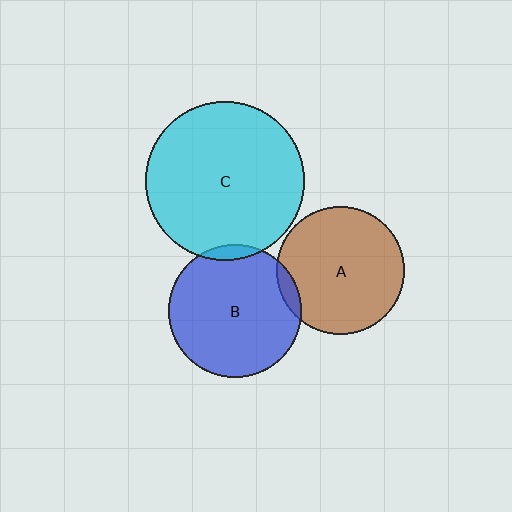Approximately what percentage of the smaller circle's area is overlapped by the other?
Approximately 5%.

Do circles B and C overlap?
Yes.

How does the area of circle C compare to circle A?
Approximately 1.5 times.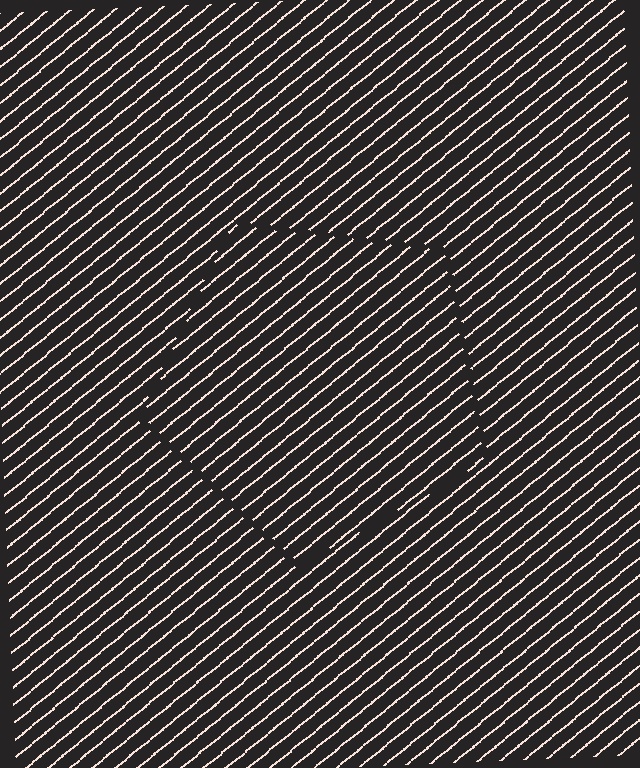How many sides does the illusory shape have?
5 sides — the line-ends trace a pentagon.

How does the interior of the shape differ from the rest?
The interior of the shape contains the same grating, shifted by half a period — the contour is defined by the phase discontinuity where line-ends from the inner and outer gratings abut.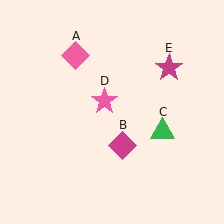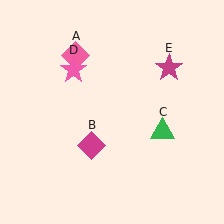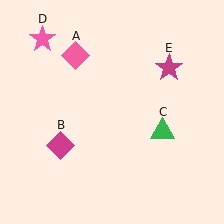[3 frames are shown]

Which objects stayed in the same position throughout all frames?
Pink diamond (object A) and green triangle (object C) and magenta star (object E) remained stationary.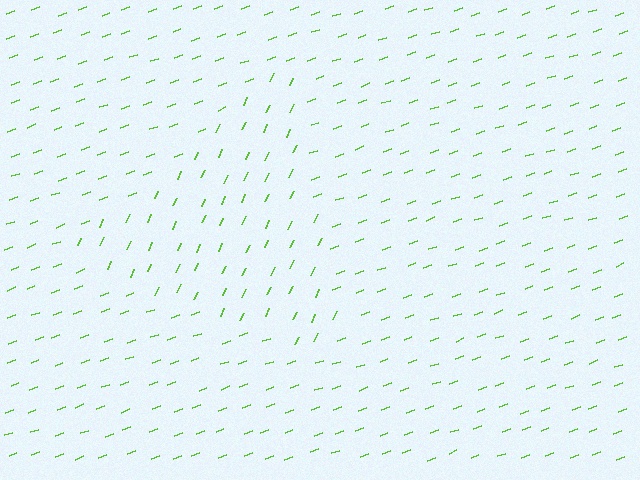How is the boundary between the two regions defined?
The boundary is defined purely by a change in line orientation (approximately 45 degrees difference). All lines are the same color and thickness.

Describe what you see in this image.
The image is filled with small lime line segments. A triangle region in the image has lines oriented differently from the surrounding lines, creating a visible texture boundary.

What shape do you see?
I see a triangle.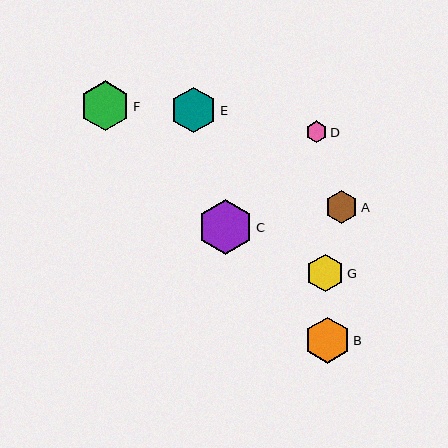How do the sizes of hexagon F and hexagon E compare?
Hexagon F and hexagon E are approximately the same size.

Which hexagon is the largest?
Hexagon C is the largest with a size of approximately 55 pixels.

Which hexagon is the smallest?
Hexagon D is the smallest with a size of approximately 22 pixels.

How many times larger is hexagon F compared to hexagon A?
Hexagon F is approximately 1.5 times the size of hexagon A.